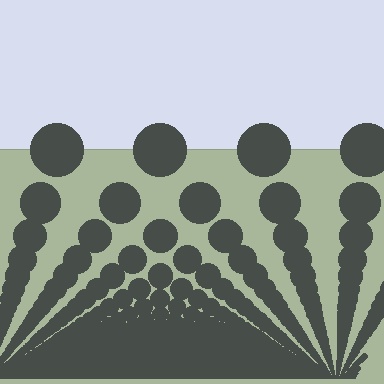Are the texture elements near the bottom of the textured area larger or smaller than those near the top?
Smaller. The gradient is inverted — elements near the bottom are smaller and denser.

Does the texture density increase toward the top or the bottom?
Density increases toward the bottom.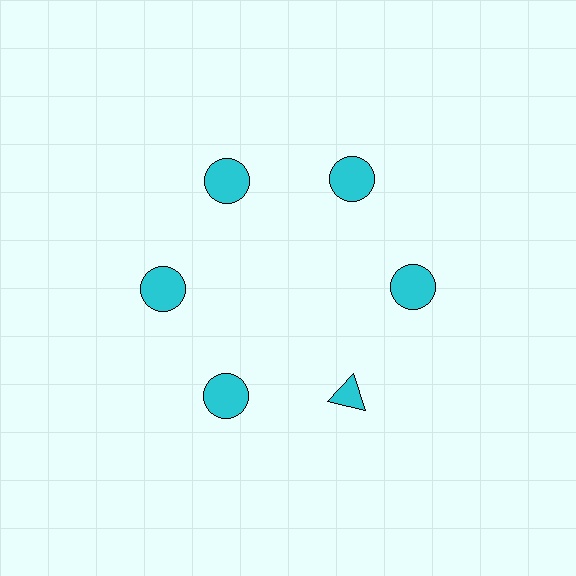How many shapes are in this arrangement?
There are 6 shapes arranged in a ring pattern.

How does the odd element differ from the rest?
It has a different shape: triangle instead of circle.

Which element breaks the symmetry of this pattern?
The cyan triangle at roughly the 5 o'clock position breaks the symmetry. All other shapes are cyan circles.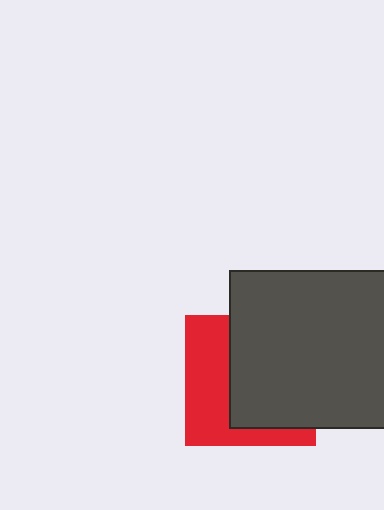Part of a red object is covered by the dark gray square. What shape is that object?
It is a square.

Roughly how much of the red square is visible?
A small part of it is visible (roughly 42%).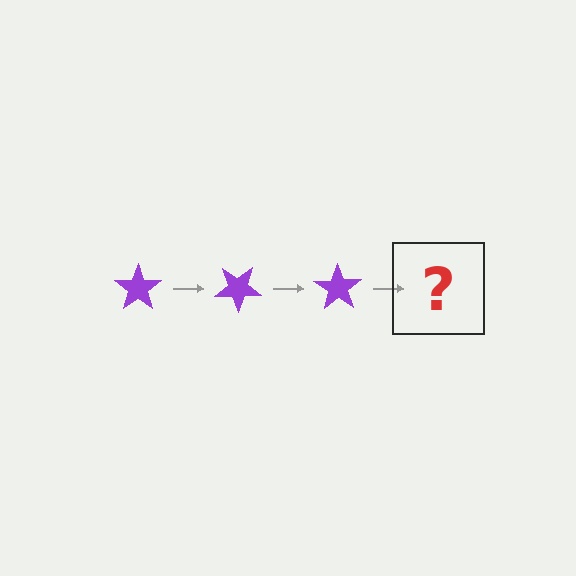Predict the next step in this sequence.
The next step is a purple star rotated 105 degrees.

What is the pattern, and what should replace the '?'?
The pattern is that the star rotates 35 degrees each step. The '?' should be a purple star rotated 105 degrees.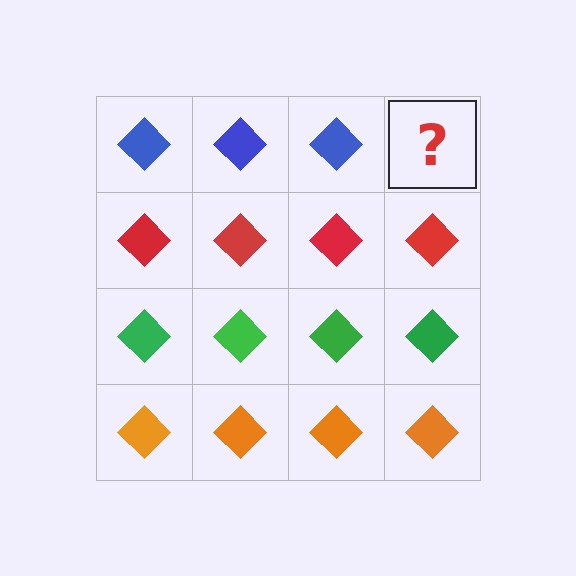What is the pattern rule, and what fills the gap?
The rule is that each row has a consistent color. The gap should be filled with a blue diamond.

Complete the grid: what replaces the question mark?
The question mark should be replaced with a blue diamond.